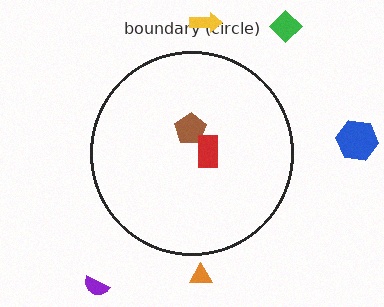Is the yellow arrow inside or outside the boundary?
Outside.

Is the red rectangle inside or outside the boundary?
Inside.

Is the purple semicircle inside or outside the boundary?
Outside.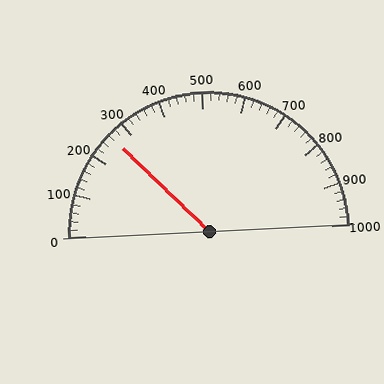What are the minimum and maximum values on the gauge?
The gauge ranges from 0 to 1000.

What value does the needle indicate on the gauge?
The needle indicates approximately 260.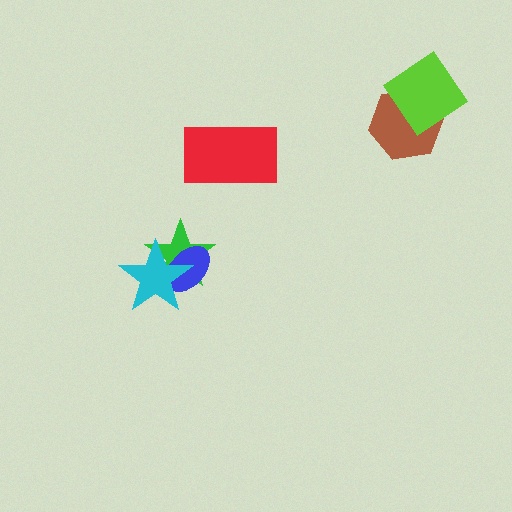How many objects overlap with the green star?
2 objects overlap with the green star.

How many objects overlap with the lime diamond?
1 object overlaps with the lime diamond.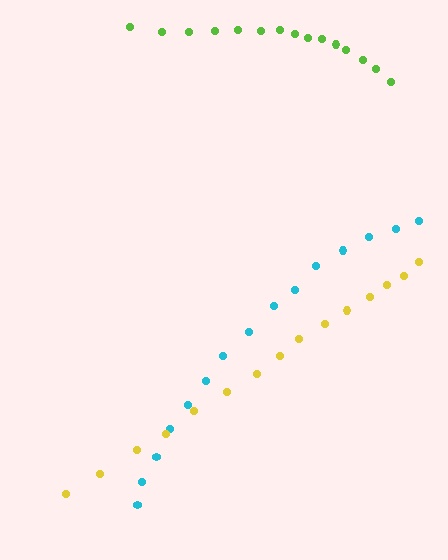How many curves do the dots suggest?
There are 3 distinct paths.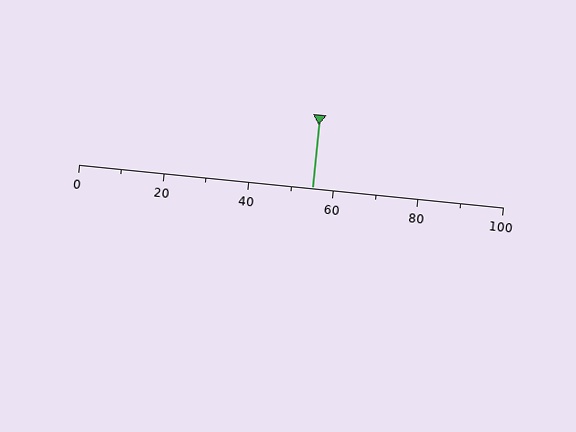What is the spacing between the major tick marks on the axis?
The major ticks are spaced 20 apart.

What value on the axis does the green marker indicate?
The marker indicates approximately 55.